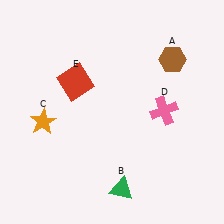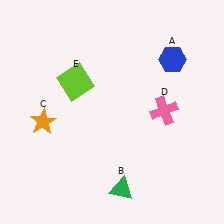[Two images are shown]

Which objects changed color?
A changed from brown to blue. E changed from red to lime.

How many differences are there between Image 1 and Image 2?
There are 2 differences between the two images.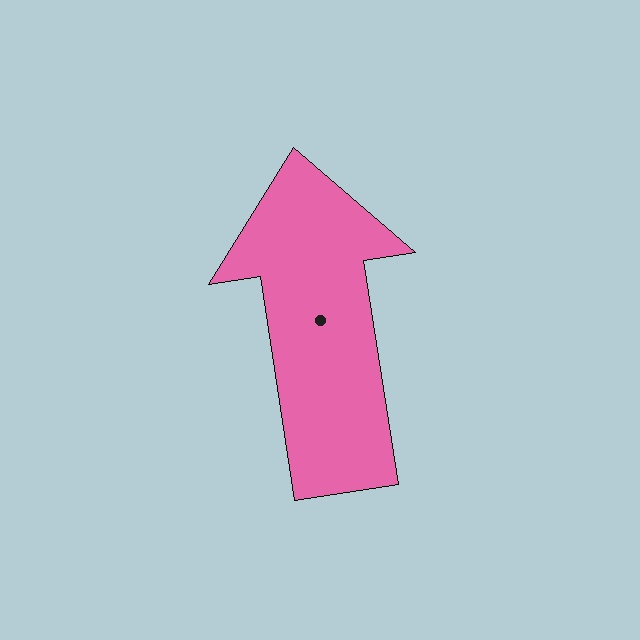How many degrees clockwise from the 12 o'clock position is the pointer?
Approximately 351 degrees.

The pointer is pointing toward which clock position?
Roughly 12 o'clock.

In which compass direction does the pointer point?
North.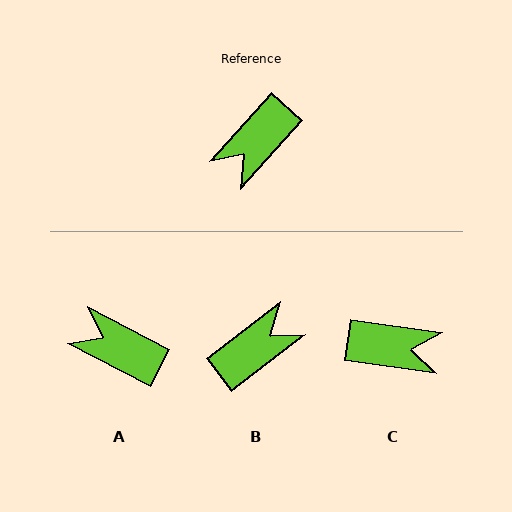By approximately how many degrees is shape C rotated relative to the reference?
Approximately 124 degrees counter-clockwise.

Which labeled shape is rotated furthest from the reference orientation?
B, about 170 degrees away.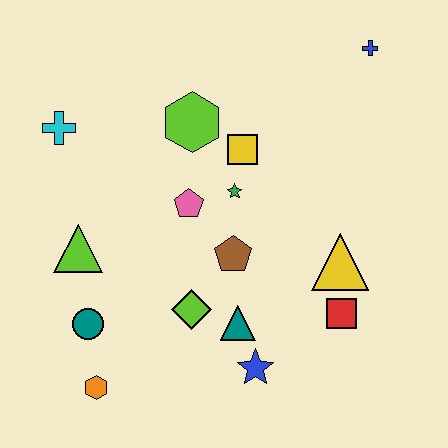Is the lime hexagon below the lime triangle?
No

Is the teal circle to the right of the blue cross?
No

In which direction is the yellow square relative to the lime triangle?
The yellow square is to the right of the lime triangle.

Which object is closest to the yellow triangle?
The red square is closest to the yellow triangle.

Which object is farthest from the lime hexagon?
The orange hexagon is farthest from the lime hexagon.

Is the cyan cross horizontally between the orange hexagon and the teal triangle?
No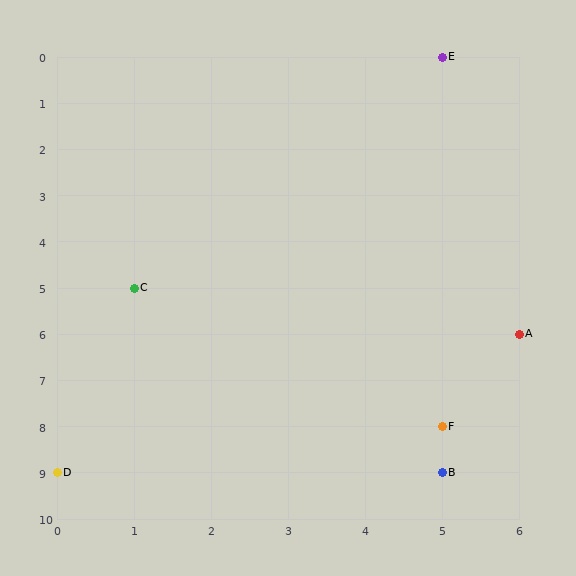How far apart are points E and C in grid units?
Points E and C are 4 columns and 5 rows apart (about 6.4 grid units diagonally).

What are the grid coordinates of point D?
Point D is at grid coordinates (0, 9).